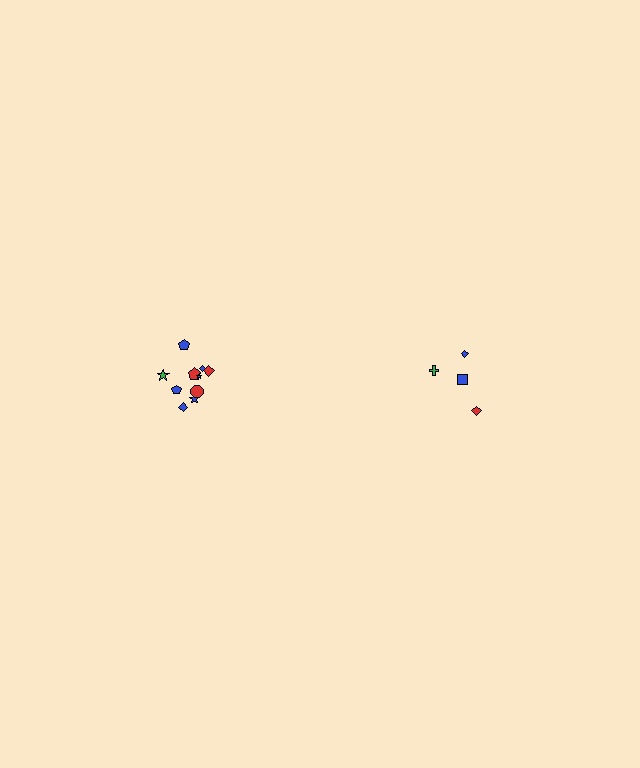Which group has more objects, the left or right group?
The left group.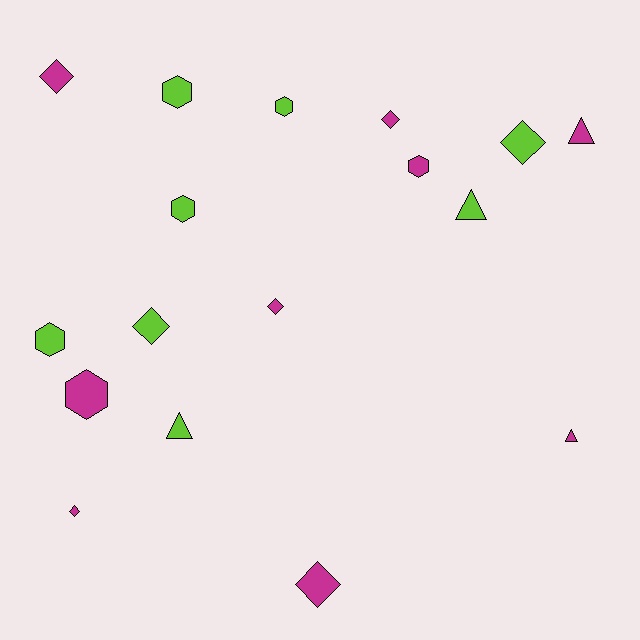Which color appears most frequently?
Magenta, with 9 objects.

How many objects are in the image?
There are 17 objects.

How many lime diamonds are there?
There are 2 lime diamonds.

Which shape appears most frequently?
Diamond, with 7 objects.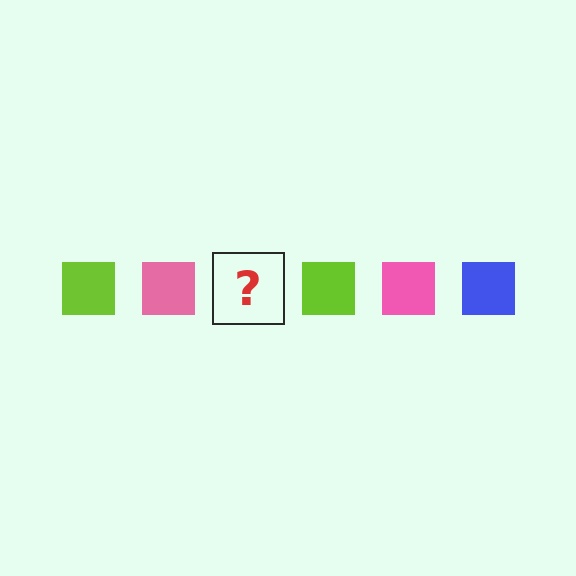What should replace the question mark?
The question mark should be replaced with a blue square.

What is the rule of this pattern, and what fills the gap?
The rule is that the pattern cycles through lime, pink, blue squares. The gap should be filled with a blue square.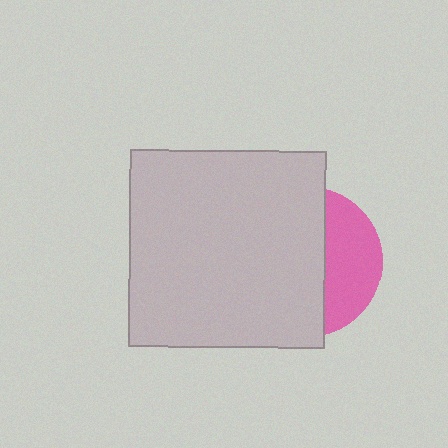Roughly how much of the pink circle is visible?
A small part of it is visible (roughly 35%).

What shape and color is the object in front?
The object in front is a light gray square.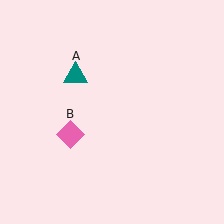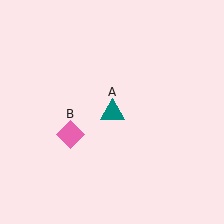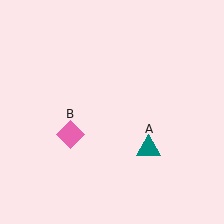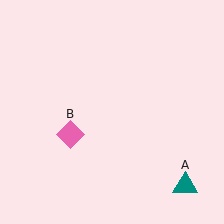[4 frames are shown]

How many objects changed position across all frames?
1 object changed position: teal triangle (object A).